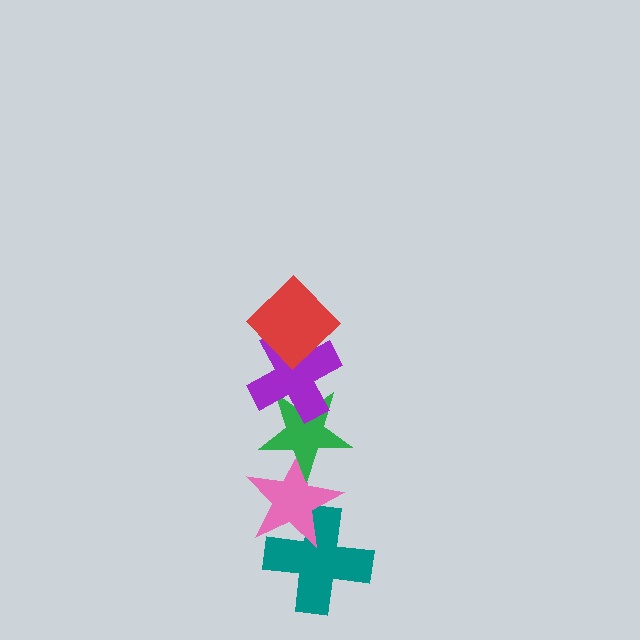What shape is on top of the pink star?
The green star is on top of the pink star.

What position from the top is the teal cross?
The teal cross is 5th from the top.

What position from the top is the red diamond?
The red diamond is 1st from the top.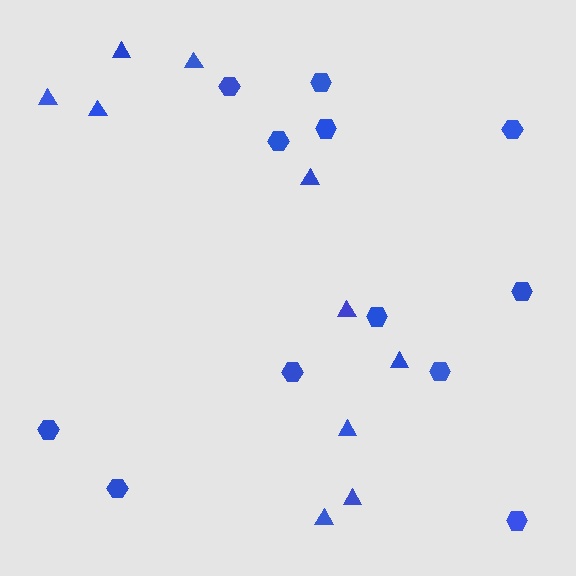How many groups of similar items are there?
There are 2 groups: one group of triangles (10) and one group of hexagons (12).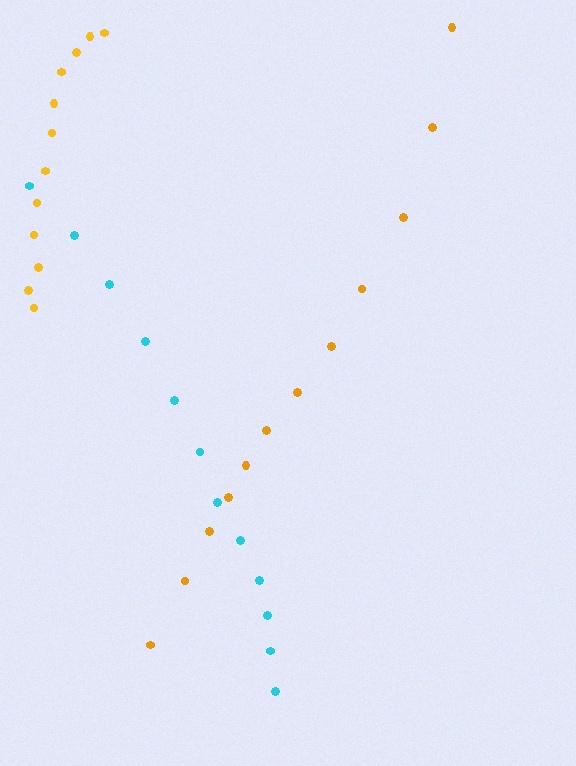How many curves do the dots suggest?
There are 3 distinct paths.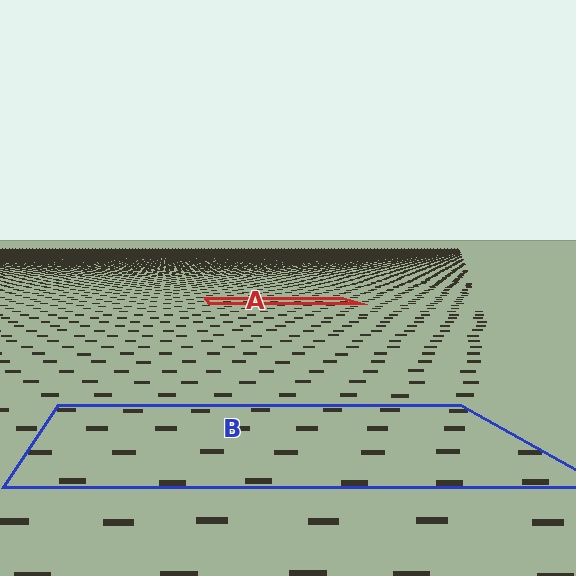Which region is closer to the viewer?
Region B is closer. The texture elements there are larger and more spread out.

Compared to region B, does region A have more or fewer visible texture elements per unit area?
Region A has more texture elements per unit area — they are packed more densely because it is farther away.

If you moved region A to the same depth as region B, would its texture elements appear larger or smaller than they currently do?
They would appear larger. At a closer depth, the same texture elements are projected at a bigger on-screen size.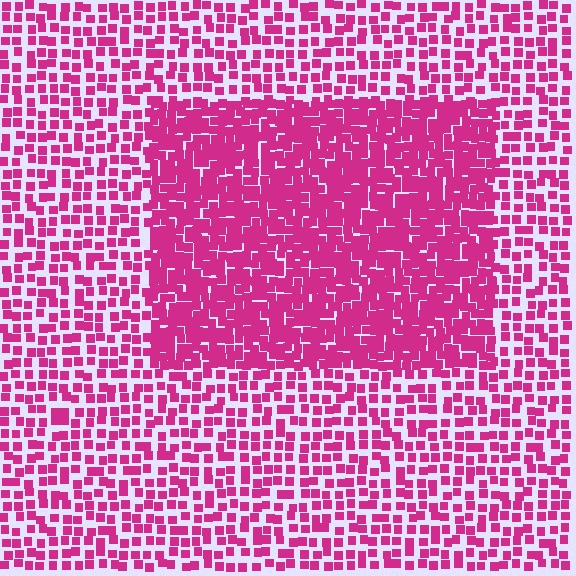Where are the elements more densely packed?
The elements are more densely packed inside the rectangle boundary.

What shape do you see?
I see a rectangle.